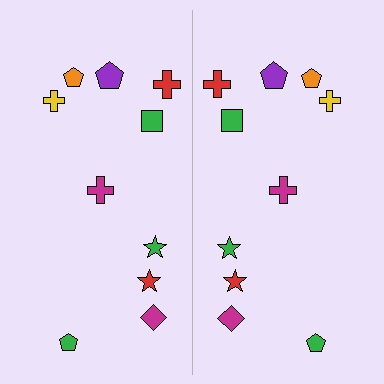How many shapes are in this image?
There are 20 shapes in this image.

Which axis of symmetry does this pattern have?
The pattern has a vertical axis of symmetry running through the center of the image.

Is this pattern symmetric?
Yes, this pattern has bilateral (reflection) symmetry.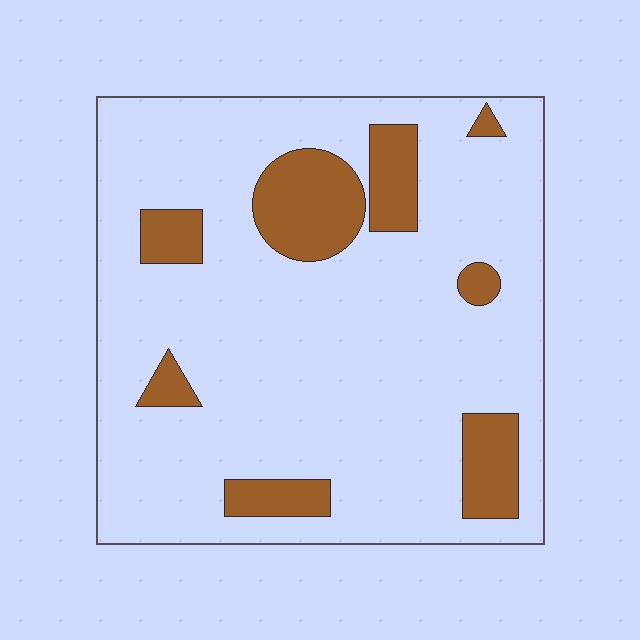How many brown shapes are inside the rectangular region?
8.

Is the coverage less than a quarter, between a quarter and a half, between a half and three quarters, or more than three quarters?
Less than a quarter.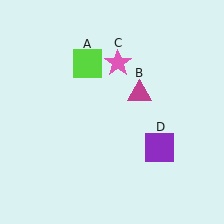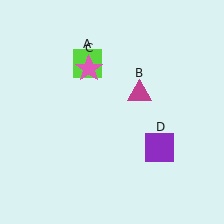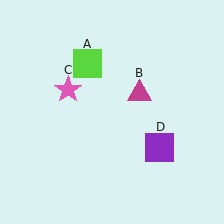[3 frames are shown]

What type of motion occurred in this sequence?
The pink star (object C) rotated counterclockwise around the center of the scene.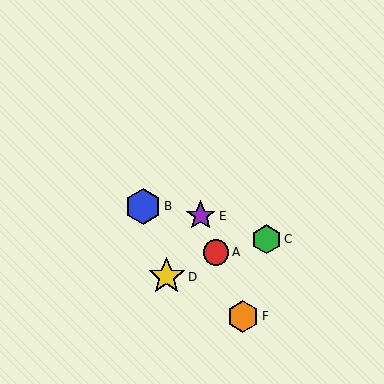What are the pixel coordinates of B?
Object B is at (143, 206).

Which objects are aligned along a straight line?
Objects A, E, F are aligned along a straight line.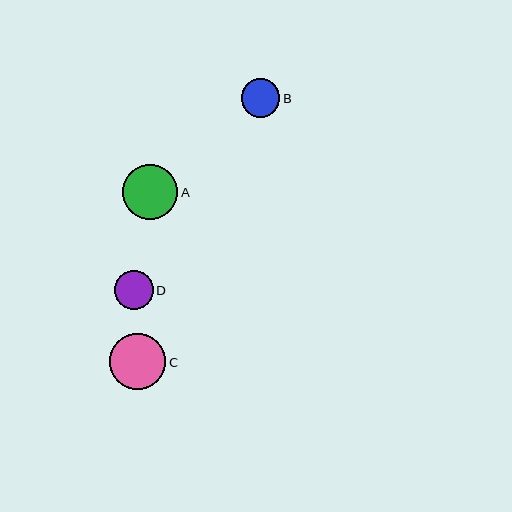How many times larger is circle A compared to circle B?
Circle A is approximately 1.5 times the size of circle B.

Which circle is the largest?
Circle C is the largest with a size of approximately 56 pixels.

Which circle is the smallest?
Circle B is the smallest with a size of approximately 38 pixels.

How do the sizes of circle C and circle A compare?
Circle C and circle A are approximately the same size.